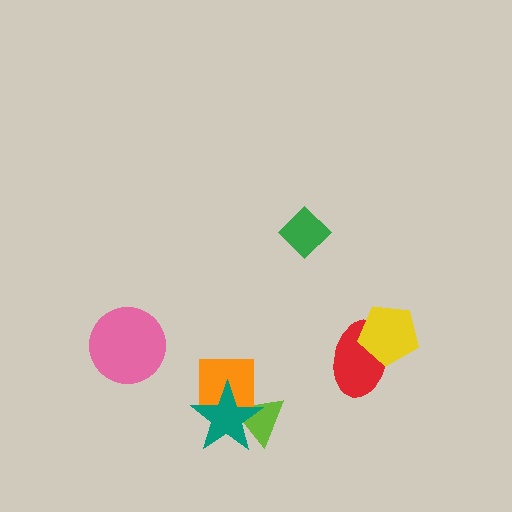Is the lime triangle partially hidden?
Yes, it is partially covered by another shape.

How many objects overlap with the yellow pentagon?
1 object overlaps with the yellow pentagon.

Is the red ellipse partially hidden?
Yes, it is partially covered by another shape.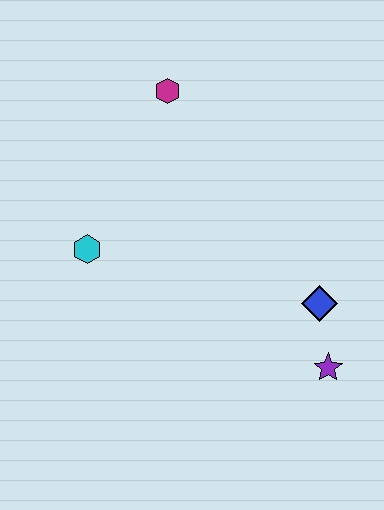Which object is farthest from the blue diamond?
The magenta hexagon is farthest from the blue diamond.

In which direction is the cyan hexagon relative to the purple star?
The cyan hexagon is to the left of the purple star.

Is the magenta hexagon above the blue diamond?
Yes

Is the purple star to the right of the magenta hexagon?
Yes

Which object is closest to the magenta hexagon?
The cyan hexagon is closest to the magenta hexagon.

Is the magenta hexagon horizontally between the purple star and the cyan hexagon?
Yes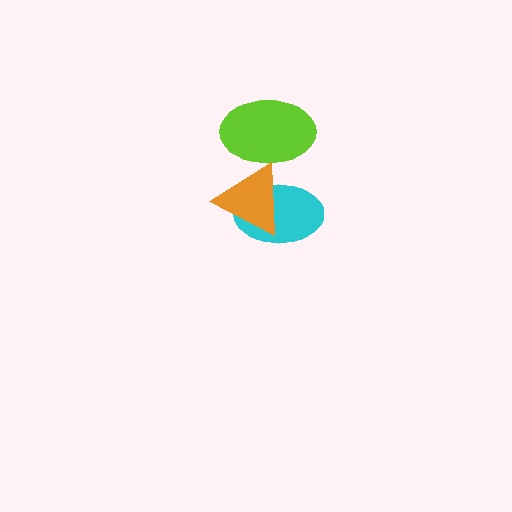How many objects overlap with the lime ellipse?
2 objects overlap with the lime ellipse.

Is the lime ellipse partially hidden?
Yes, it is partially covered by another shape.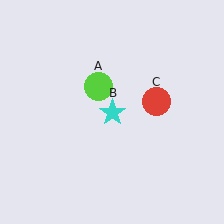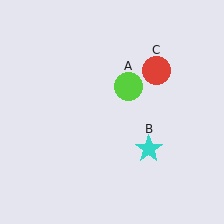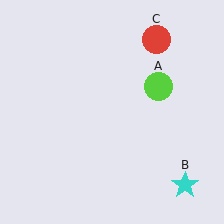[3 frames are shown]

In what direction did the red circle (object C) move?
The red circle (object C) moved up.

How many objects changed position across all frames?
3 objects changed position: lime circle (object A), cyan star (object B), red circle (object C).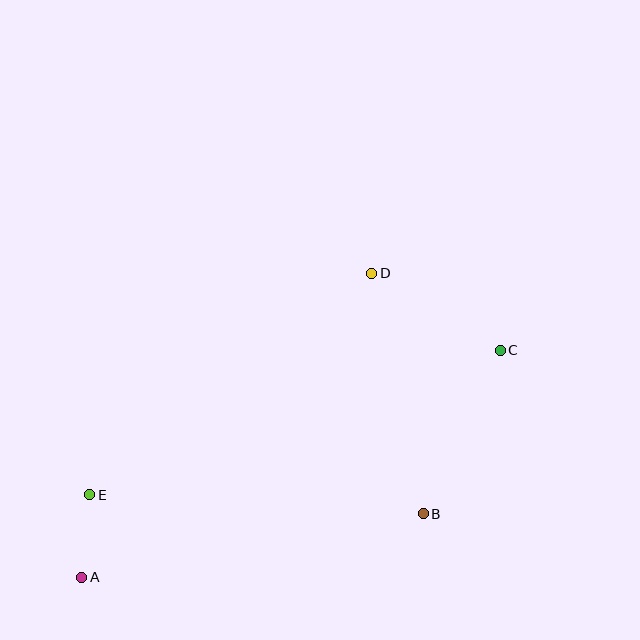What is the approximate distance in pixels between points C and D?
The distance between C and D is approximately 150 pixels.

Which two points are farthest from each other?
Points A and C are farthest from each other.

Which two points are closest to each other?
Points A and E are closest to each other.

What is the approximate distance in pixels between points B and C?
The distance between B and C is approximately 181 pixels.